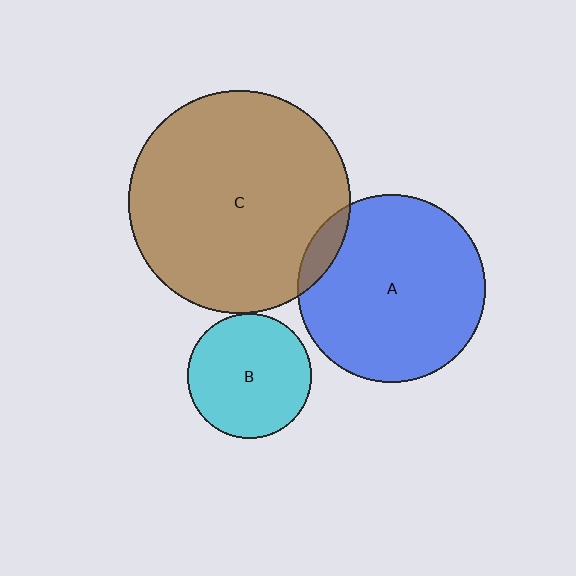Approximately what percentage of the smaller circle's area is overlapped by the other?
Approximately 10%.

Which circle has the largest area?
Circle C (brown).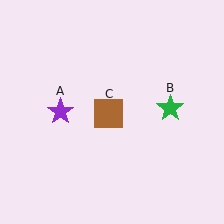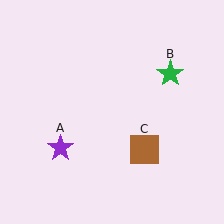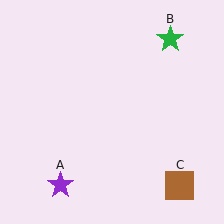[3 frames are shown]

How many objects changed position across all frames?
3 objects changed position: purple star (object A), green star (object B), brown square (object C).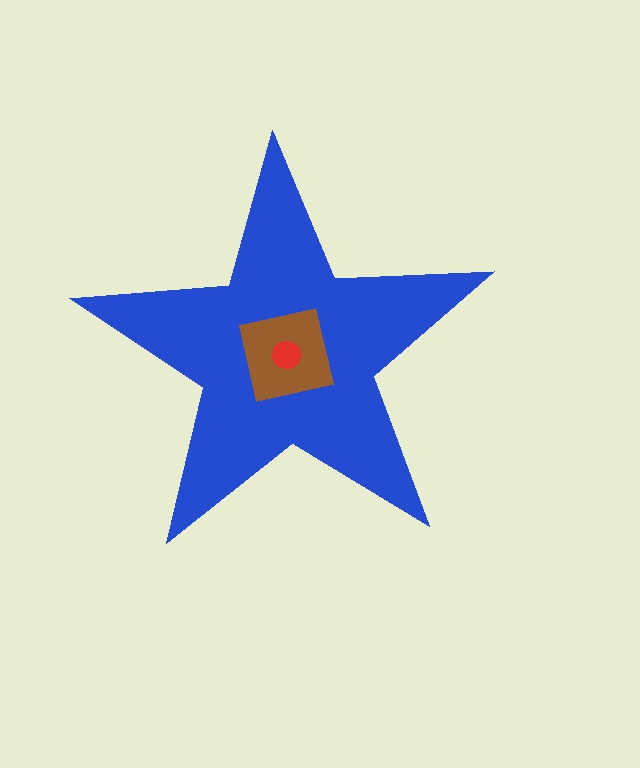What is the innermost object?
The red circle.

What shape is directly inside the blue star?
The brown square.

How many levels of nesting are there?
3.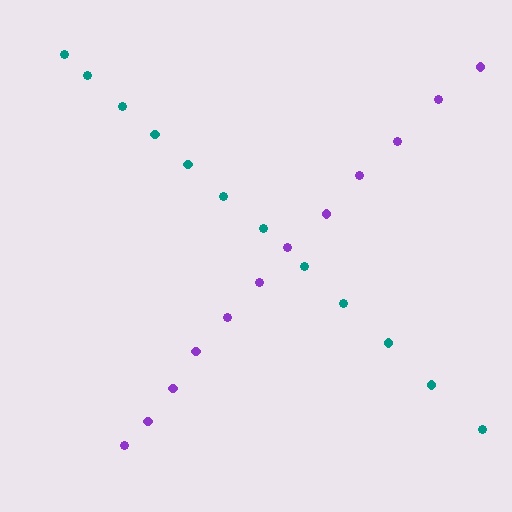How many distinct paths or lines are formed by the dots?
There are 2 distinct paths.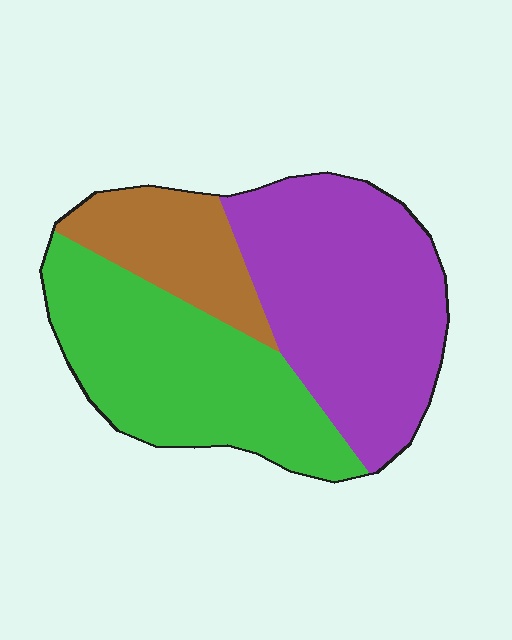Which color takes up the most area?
Purple, at roughly 45%.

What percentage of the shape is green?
Green covers 39% of the shape.